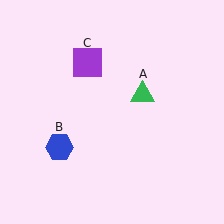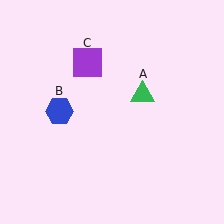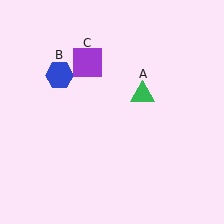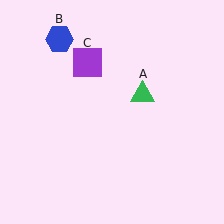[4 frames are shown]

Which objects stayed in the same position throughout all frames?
Green triangle (object A) and purple square (object C) remained stationary.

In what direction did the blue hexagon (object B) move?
The blue hexagon (object B) moved up.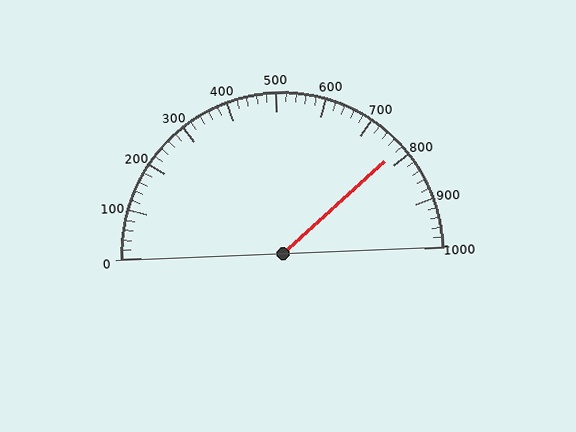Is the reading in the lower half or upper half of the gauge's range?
The reading is in the upper half of the range (0 to 1000).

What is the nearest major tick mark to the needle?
The nearest major tick mark is 800.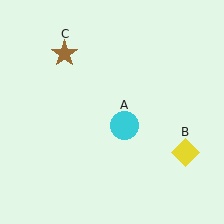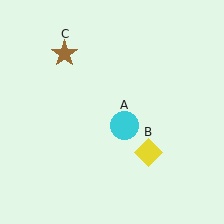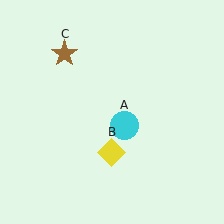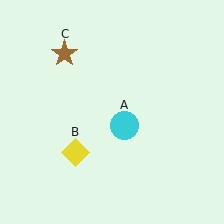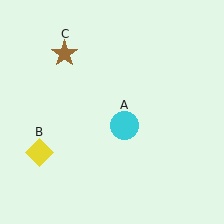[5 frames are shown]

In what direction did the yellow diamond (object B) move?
The yellow diamond (object B) moved left.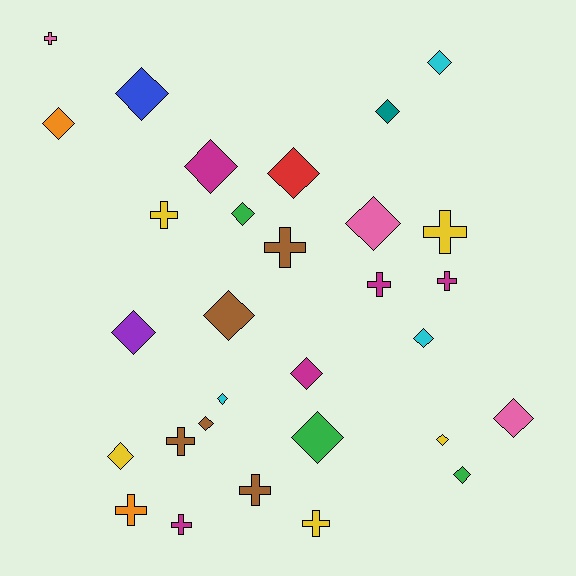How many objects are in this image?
There are 30 objects.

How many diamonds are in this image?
There are 19 diamonds.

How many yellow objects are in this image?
There are 5 yellow objects.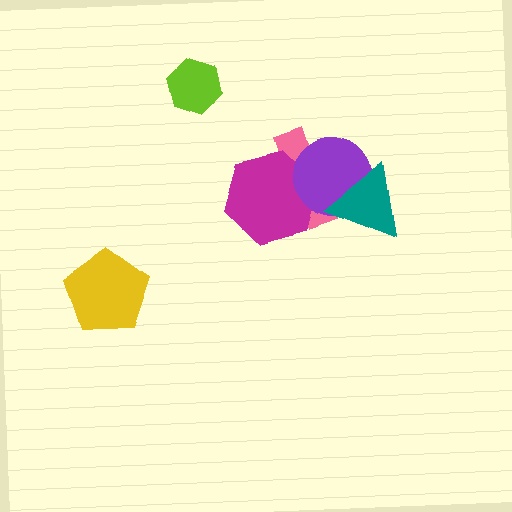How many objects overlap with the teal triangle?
2 objects overlap with the teal triangle.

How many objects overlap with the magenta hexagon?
2 objects overlap with the magenta hexagon.